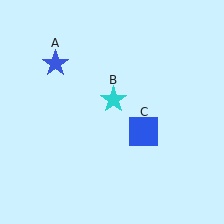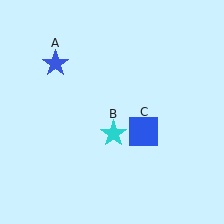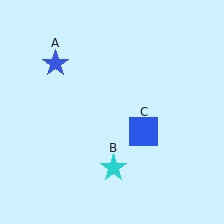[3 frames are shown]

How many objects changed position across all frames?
1 object changed position: cyan star (object B).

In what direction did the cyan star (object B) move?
The cyan star (object B) moved down.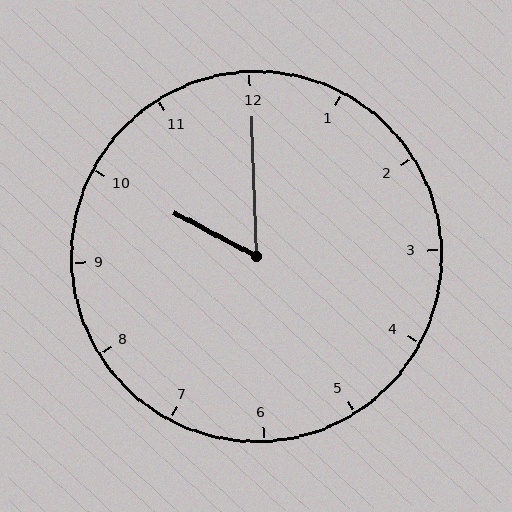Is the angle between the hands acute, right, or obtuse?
It is acute.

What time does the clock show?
10:00.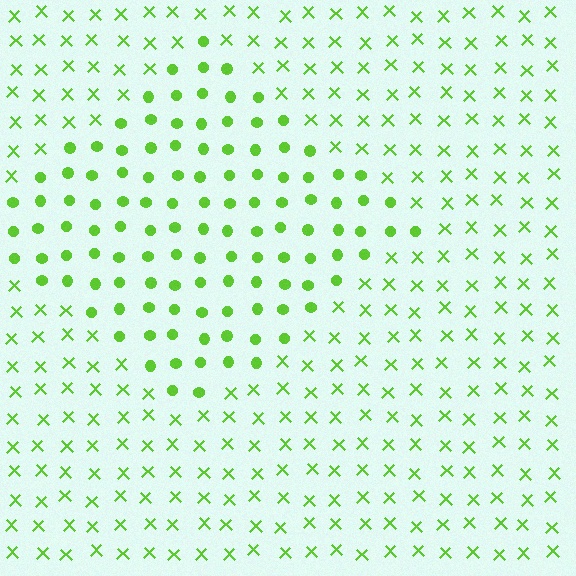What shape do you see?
I see a diamond.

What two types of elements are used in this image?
The image uses circles inside the diamond region and X marks outside it.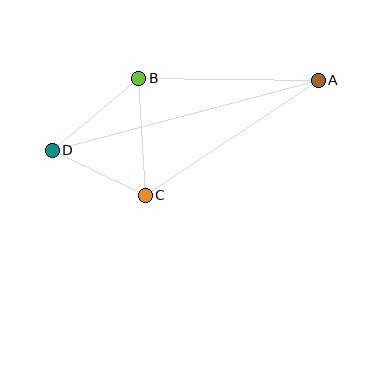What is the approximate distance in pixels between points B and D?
The distance between B and D is approximately 113 pixels.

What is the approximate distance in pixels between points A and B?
The distance between A and B is approximately 179 pixels.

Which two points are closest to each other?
Points C and D are closest to each other.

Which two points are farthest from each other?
Points A and D are farthest from each other.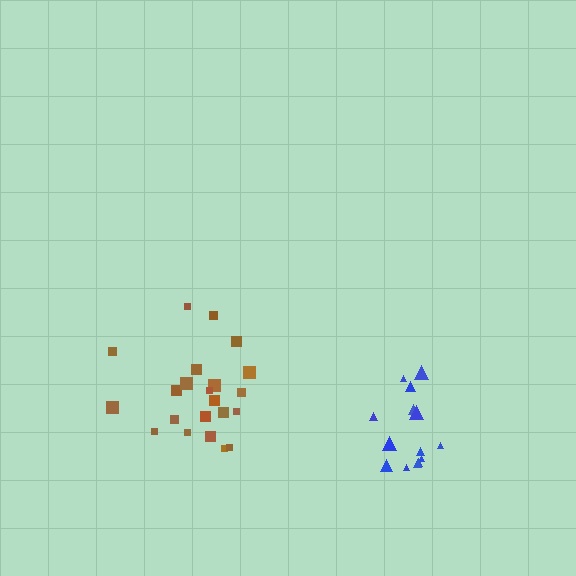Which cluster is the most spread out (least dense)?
Blue.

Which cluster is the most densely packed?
Brown.